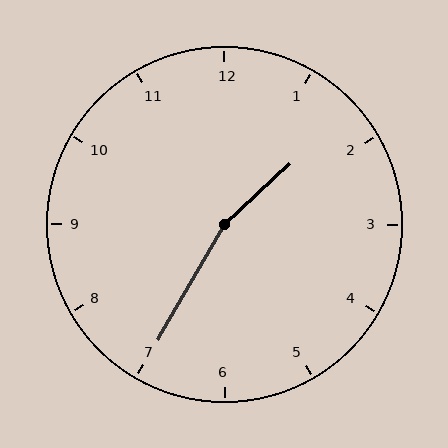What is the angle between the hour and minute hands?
Approximately 162 degrees.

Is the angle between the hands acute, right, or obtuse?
It is obtuse.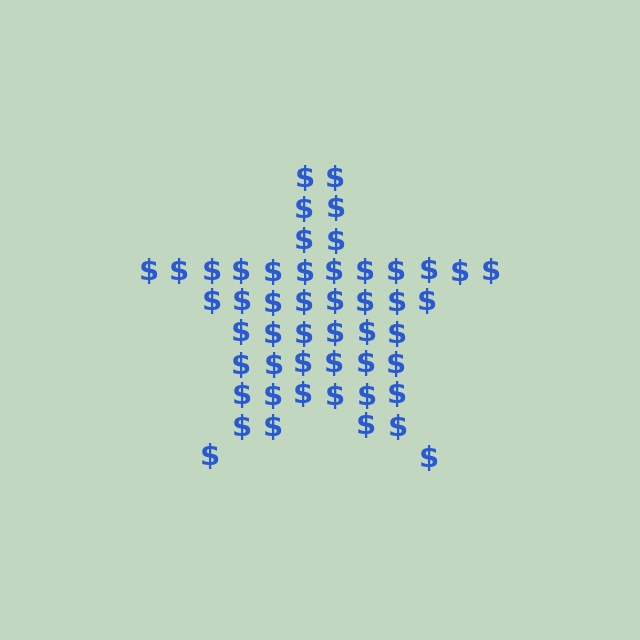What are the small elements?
The small elements are dollar signs.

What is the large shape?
The large shape is a star.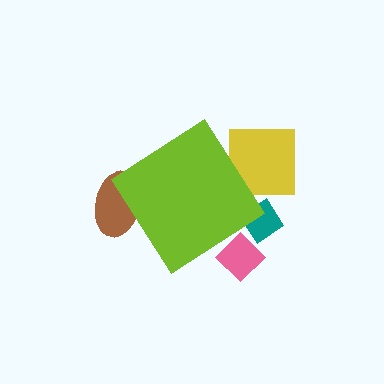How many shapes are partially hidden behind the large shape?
4 shapes are partially hidden.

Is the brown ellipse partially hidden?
Yes, the brown ellipse is partially hidden behind the lime diamond.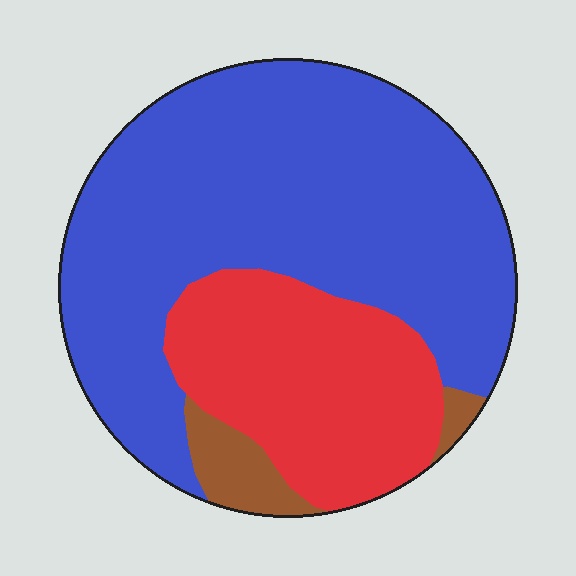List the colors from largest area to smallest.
From largest to smallest: blue, red, brown.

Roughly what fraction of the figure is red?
Red covers roughly 30% of the figure.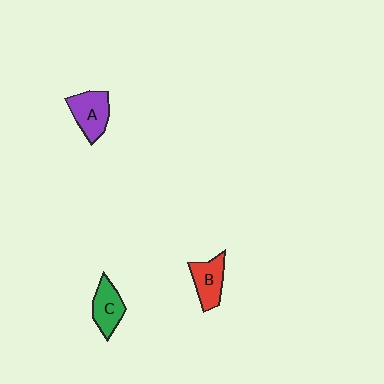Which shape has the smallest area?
Shape C (green).